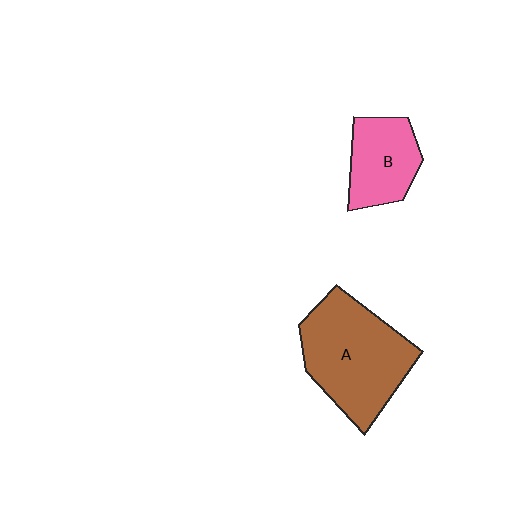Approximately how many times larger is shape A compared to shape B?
Approximately 1.8 times.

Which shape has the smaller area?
Shape B (pink).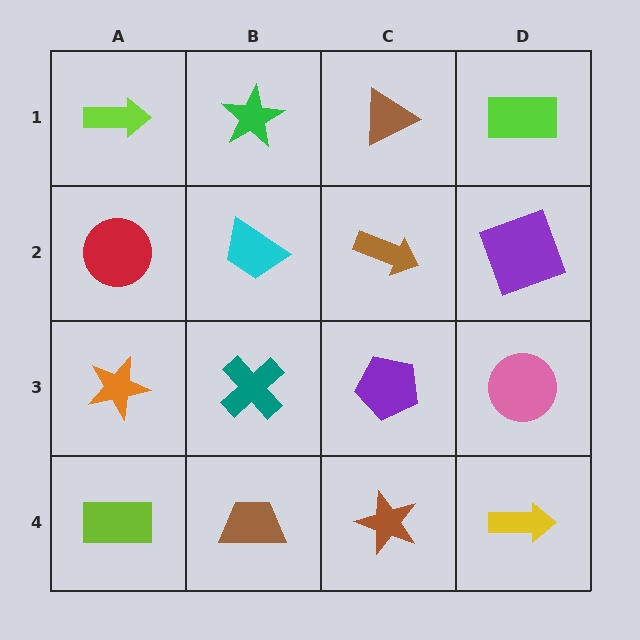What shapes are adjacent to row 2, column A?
A lime arrow (row 1, column A), an orange star (row 3, column A), a cyan trapezoid (row 2, column B).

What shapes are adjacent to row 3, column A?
A red circle (row 2, column A), a lime rectangle (row 4, column A), a teal cross (row 3, column B).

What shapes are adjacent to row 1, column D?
A purple square (row 2, column D), a brown triangle (row 1, column C).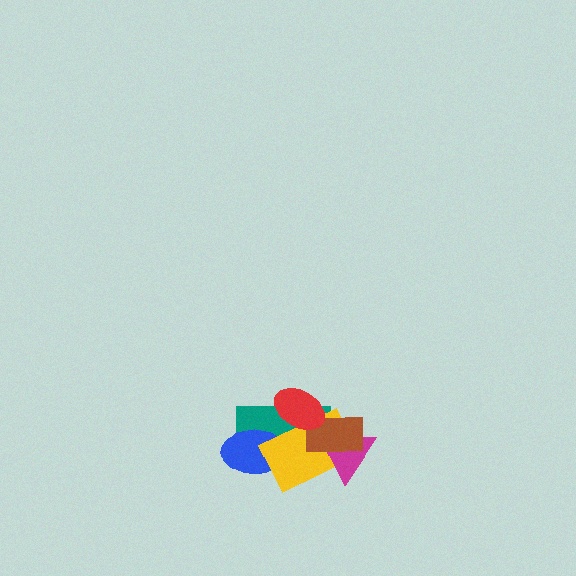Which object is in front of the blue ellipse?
The yellow rectangle is in front of the blue ellipse.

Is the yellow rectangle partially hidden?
Yes, it is partially covered by another shape.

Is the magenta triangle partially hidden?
Yes, it is partially covered by another shape.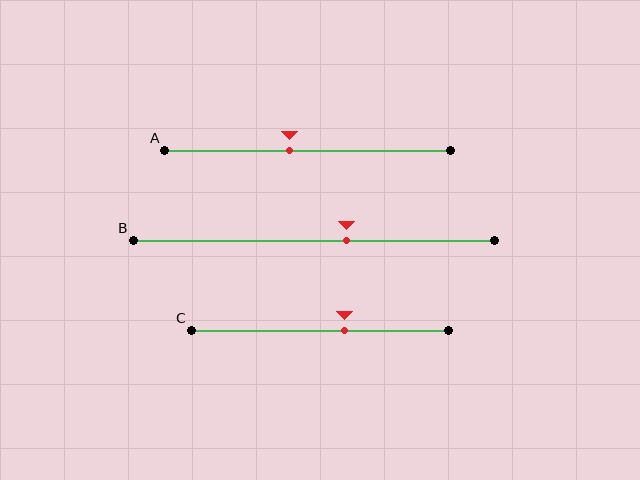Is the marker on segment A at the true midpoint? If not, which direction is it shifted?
No, the marker on segment A is shifted to the left by about 6% of the segment length.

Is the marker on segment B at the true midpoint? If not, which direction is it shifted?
No, the marker on segment B is shifted to the right by about 9% of the segment length.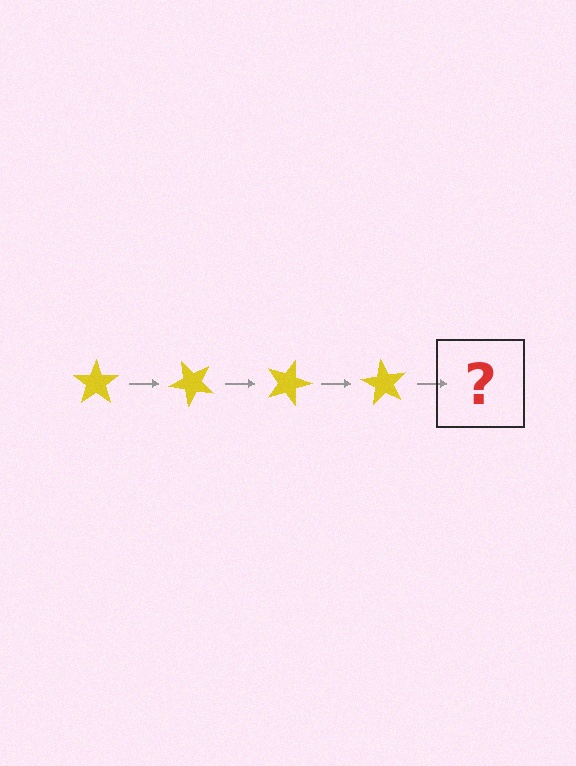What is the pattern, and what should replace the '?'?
The pattern is that the star rotates 45 degrees each step. The '?' should be a yellow star rotated 180 degrees.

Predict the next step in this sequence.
The next step is a yellow star rotated 180 degrees.